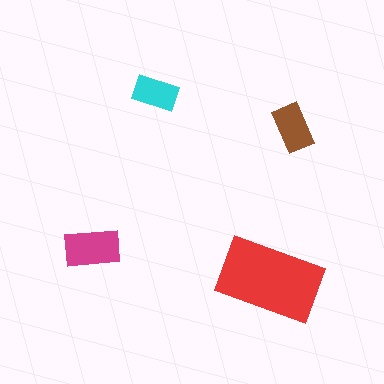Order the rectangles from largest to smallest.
the red one, the magenta one, the brown one, the cyan one.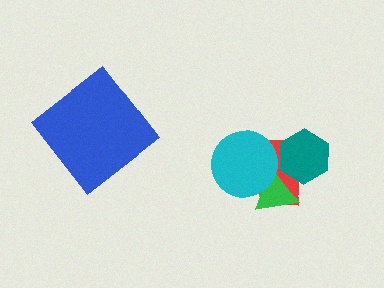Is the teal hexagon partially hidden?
Yes, it is partially covered by another shape.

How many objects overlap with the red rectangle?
3 objects overlap with the red rectangle.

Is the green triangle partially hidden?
Yes, it is partially covered by another shape.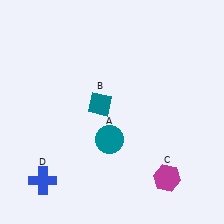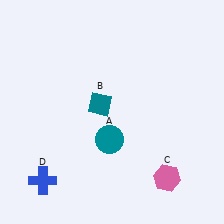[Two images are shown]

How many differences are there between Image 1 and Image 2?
There is 1 difference between the two images.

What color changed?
The hexagon (C) changed from magenta in Image 1 to pink in Image 2.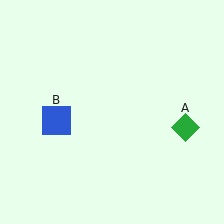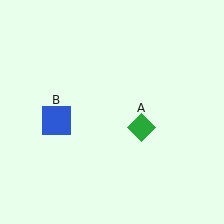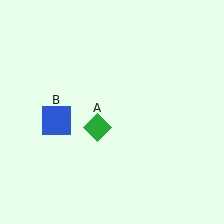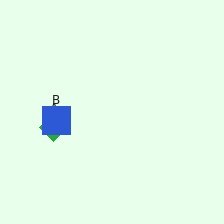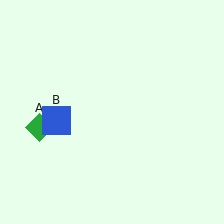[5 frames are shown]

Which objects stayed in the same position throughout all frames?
Blue square (object B) remained stationary.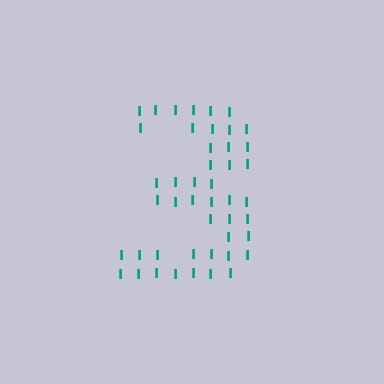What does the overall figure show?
The overall figure shows the digit 3.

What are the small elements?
The small elements are letter I's.